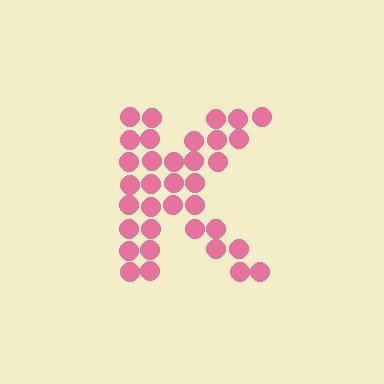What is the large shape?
The large shape is the letter K.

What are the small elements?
The small elements are circles.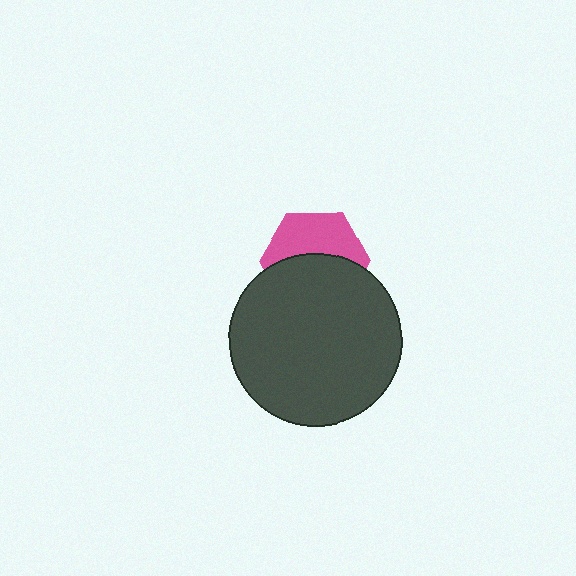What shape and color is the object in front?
The object in front is a dark gray circle.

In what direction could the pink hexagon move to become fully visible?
The pink hexagon could move up. That would shift it out from behind the dark gray circle entirely.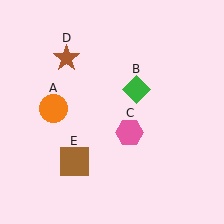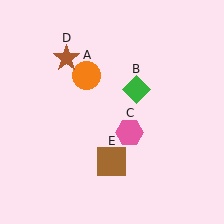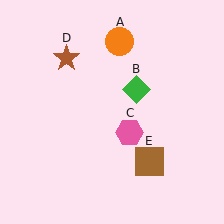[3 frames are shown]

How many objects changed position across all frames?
2 objects changed position: orange circle (object A), brown square (object E).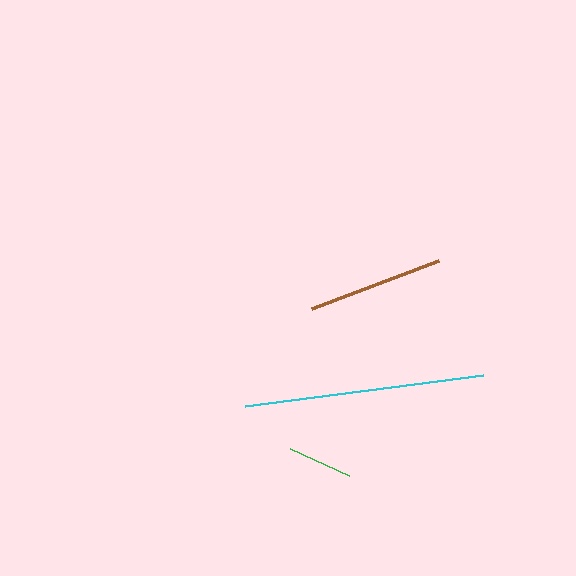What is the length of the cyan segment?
The cyan segment is approximately 240 pixels long.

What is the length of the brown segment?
The brown segment is approximately 136 pixels long.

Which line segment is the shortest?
The green line is the shortest at approximately 65 pixels.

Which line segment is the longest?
The cyan line is the longest at approximately 240 pixels.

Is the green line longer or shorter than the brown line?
The brown line is longer than the green line.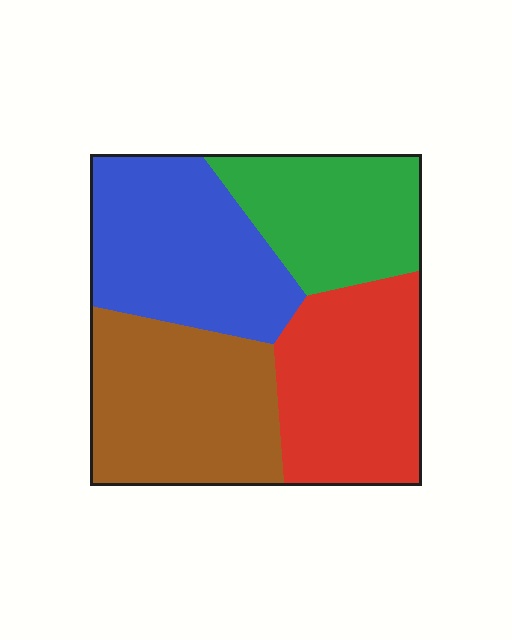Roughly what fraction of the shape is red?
Red takes up about one quarter (1/4) of the shape.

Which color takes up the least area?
Green, at roughly 20%.